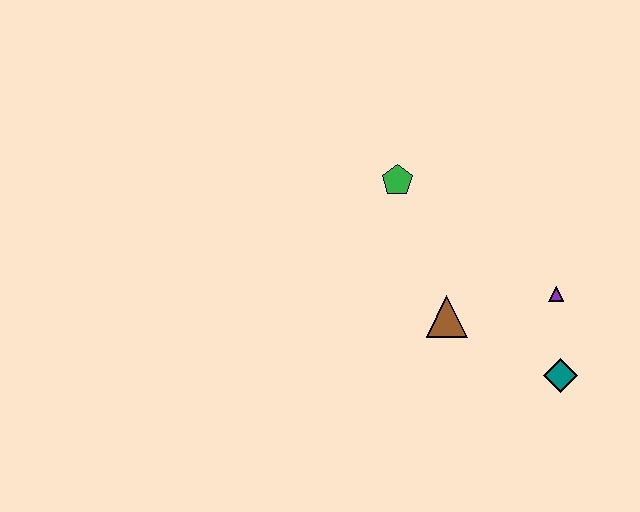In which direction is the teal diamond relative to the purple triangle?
The teal diamond is below the purple triangle.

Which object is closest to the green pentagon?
The brown triangle is closest to the green pentagon.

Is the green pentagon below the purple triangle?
No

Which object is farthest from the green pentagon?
The teal diamond is farthest from the green pentagon.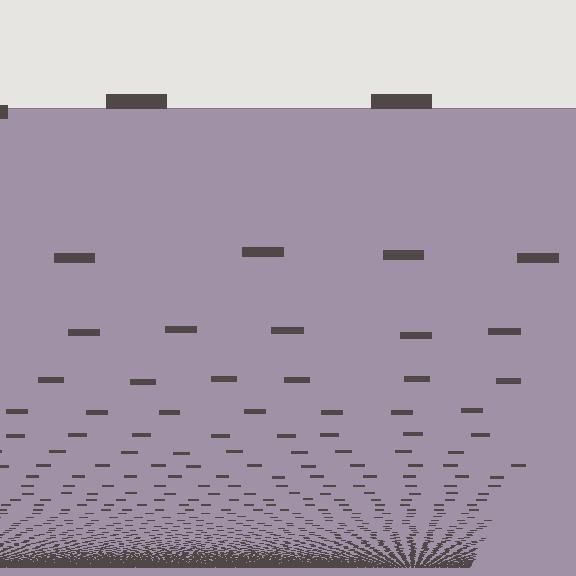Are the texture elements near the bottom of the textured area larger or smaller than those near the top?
Smaller. The gradient is inverted — elements near the bottom are smaller and denser.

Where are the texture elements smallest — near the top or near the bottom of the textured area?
Near the bottom.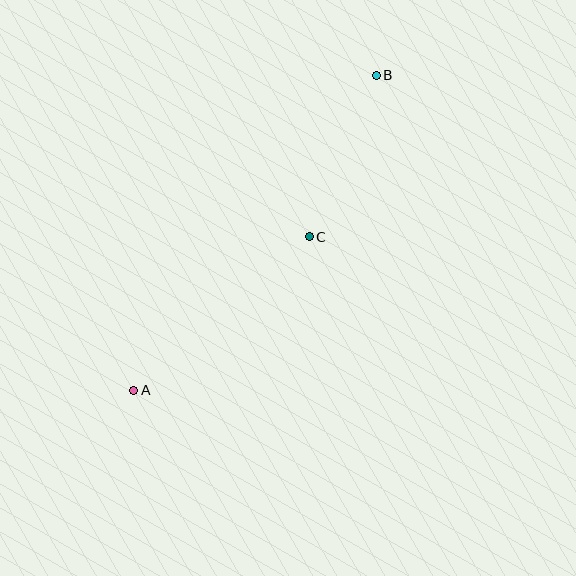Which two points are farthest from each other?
Points A and B are farthest from each other.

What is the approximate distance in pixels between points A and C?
The distance between A and C is approximately 233 pixels.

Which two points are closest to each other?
Points B and C are closest to each other.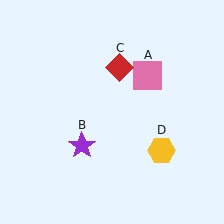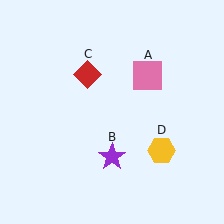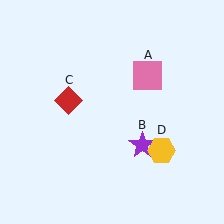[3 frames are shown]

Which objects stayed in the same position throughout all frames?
Pink square (object A) and yellow hexagon (object D) remained stationary.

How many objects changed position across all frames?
2 objects changed position: purple star (object B), red diamond (object C).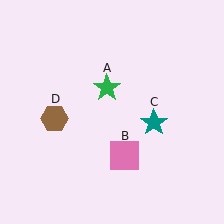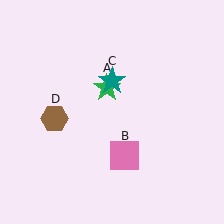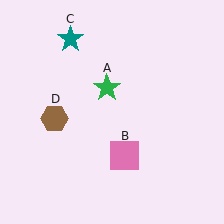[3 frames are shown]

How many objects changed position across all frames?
1 object changed position: teal star (object C).